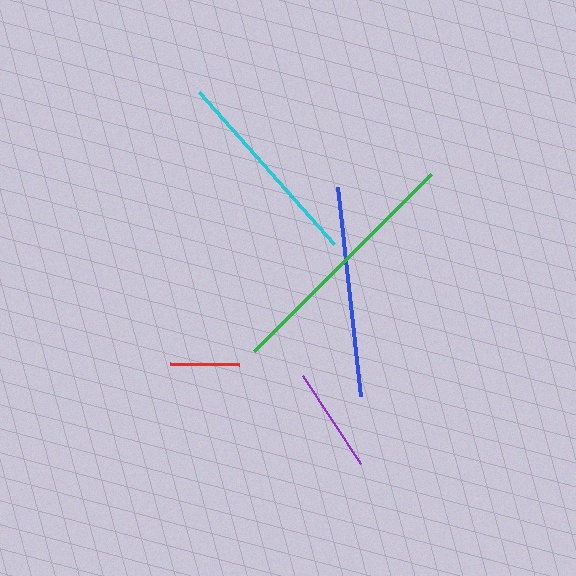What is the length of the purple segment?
The purple segment is approximately 106 pixels long.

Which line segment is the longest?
The green line is the longest at approximately 250 pixels.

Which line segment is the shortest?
The red line is the shortest at approximately 70 pixels.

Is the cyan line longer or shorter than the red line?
The cyan line is longer than the red line.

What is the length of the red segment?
The red segment is approximately 70 pixels long.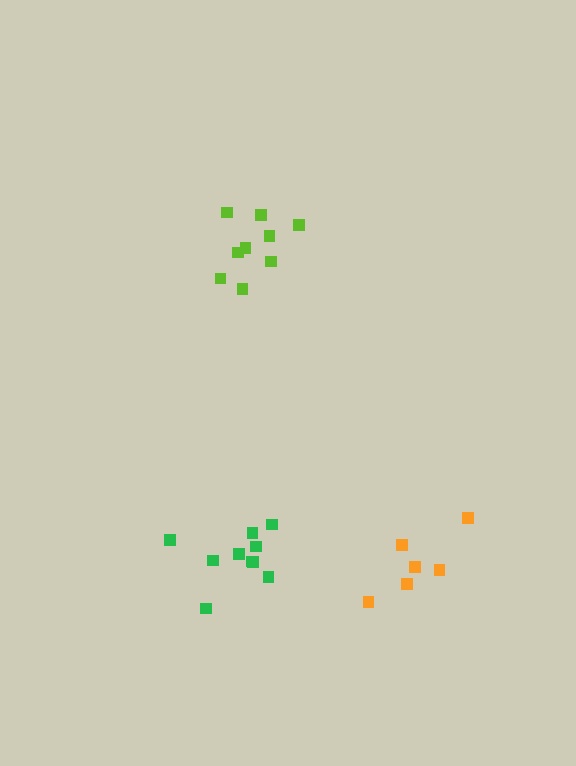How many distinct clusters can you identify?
There are 3 distinct clusters.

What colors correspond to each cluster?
The clusters are colored: green, lime, orange.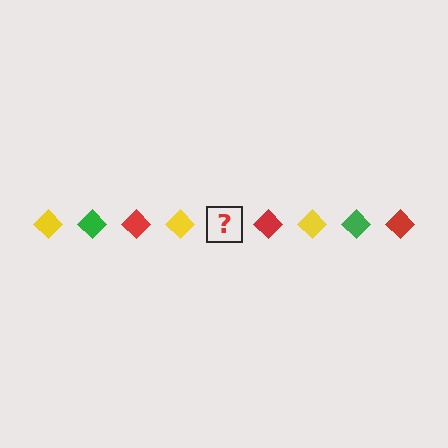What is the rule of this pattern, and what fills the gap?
The rule is that the pattern cycles through yellow, green, red diamonds. The gap should be filled with a green diamond.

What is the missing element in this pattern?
The missing element is a green diamond.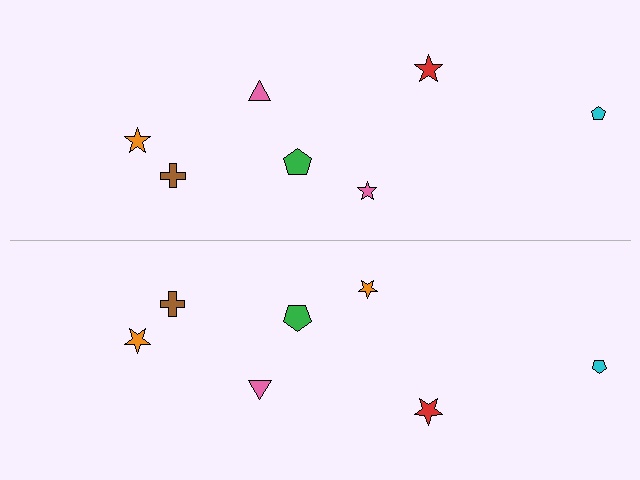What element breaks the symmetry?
The orange star on the bottom side breaks the symmetry — its mirror counterpart is pink.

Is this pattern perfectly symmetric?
No, the pattern is not perfectly symmetric. The orange star on the bottom side breaks the symmetry — its mirror counterpart is pink.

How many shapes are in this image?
There are 14 shapes in this image.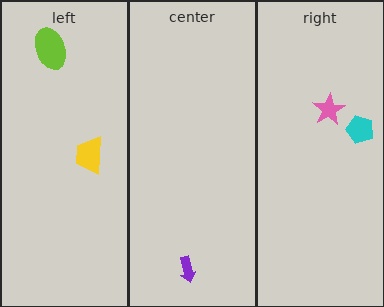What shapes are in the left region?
The yellow trapezoid, the lime ellipse.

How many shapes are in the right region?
2.